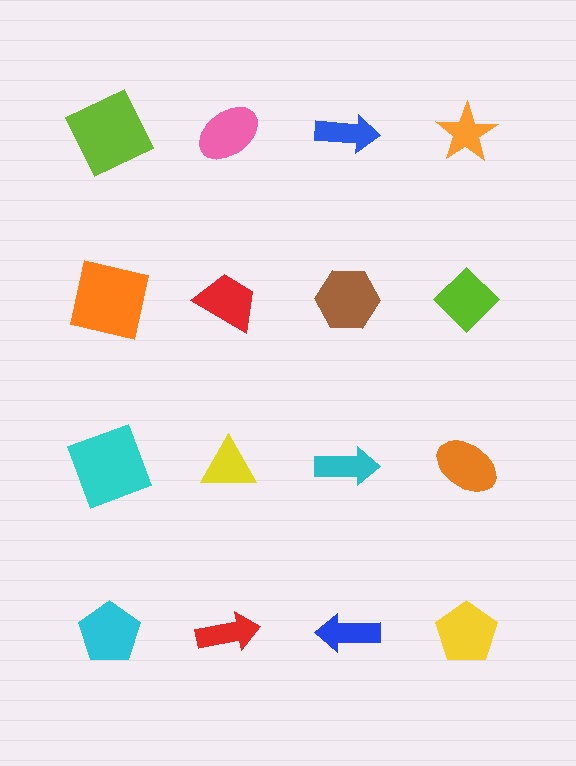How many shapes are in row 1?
4 shapes.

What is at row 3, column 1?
A cyan square.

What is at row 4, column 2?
A red arrow.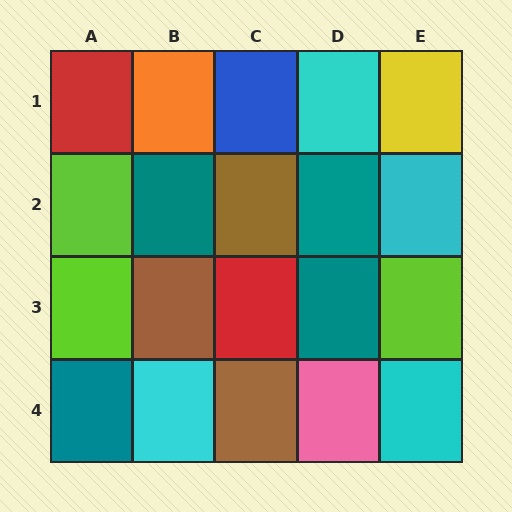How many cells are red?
2 cells are red.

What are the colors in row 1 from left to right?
Red, orange, blue, cyan, yellow.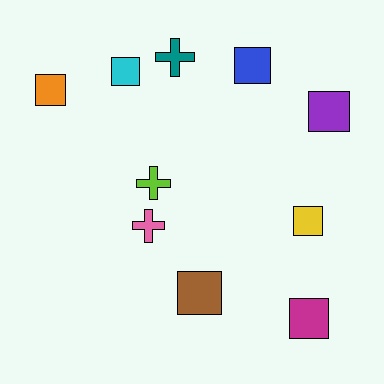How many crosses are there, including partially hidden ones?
There are 3 crosses.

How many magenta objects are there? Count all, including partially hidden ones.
There is 1 magenta object.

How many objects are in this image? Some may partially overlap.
There are 10 objects.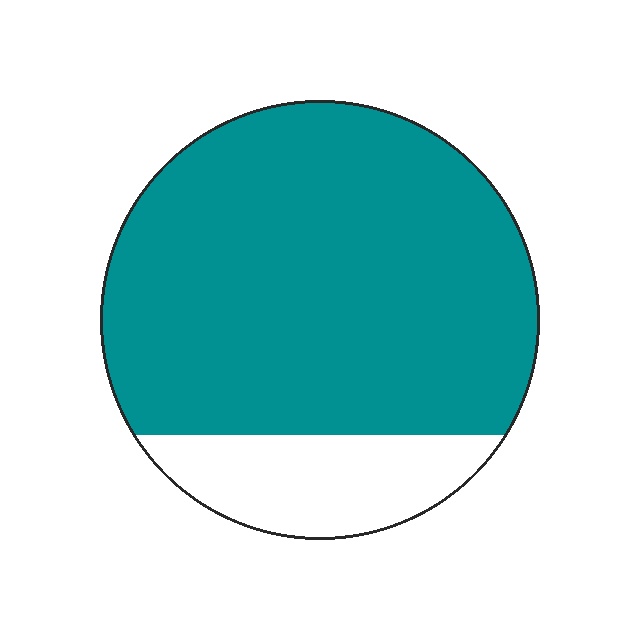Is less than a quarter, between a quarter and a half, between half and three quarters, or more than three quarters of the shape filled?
More than three quarters.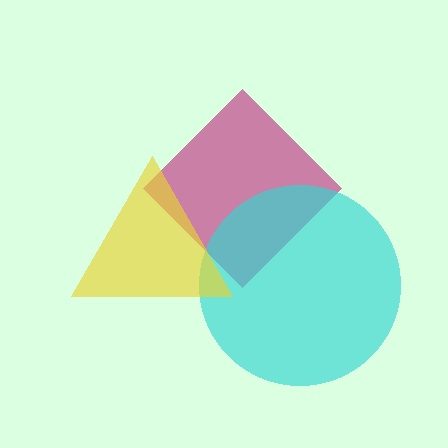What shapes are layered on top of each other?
The layered shapes are: a magenta diamond, a cyan circle, a yellow triangle.